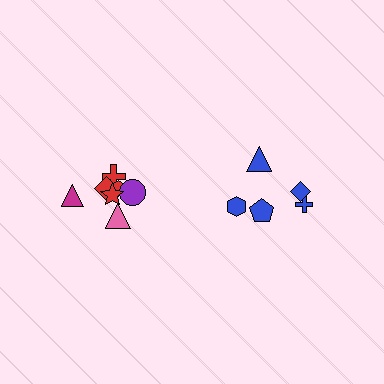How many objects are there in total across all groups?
There are 12 objects.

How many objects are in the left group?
There are 7 objects.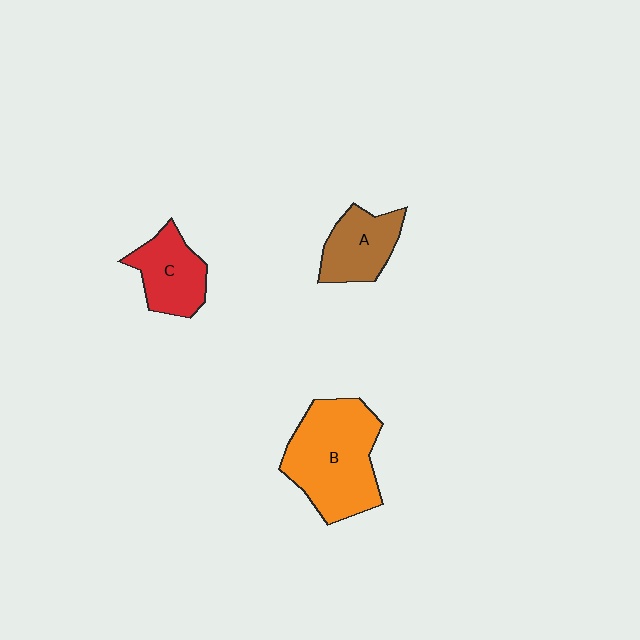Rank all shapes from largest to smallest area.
From largest to smallest: B (orange), C (red), A (brown).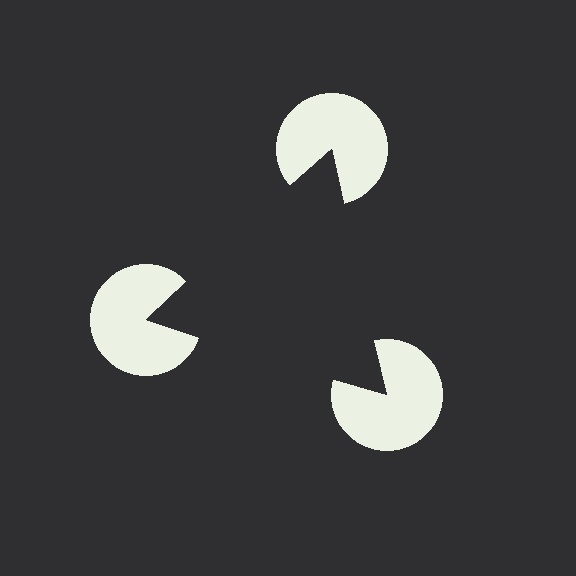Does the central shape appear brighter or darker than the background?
It typically appears slightly darker than the background, even though no actual brightness change is drawn.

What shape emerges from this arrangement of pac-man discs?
An illusory triangle — its edges are inferred from the aligned wedge cuts in the pac-man discs, not physically drawn.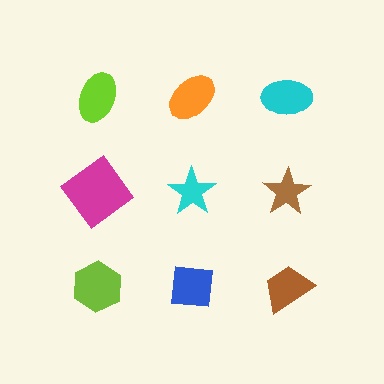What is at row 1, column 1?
A lime ellipse.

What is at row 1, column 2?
An orange ellipse.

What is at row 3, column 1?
A lime hexagon.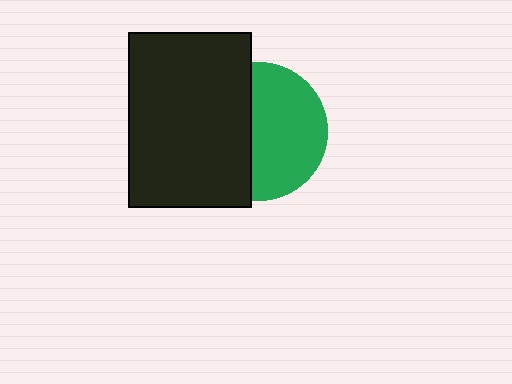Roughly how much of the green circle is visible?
About half of it is visible (roughly 56%).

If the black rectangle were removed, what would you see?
You would see the complete green circle.